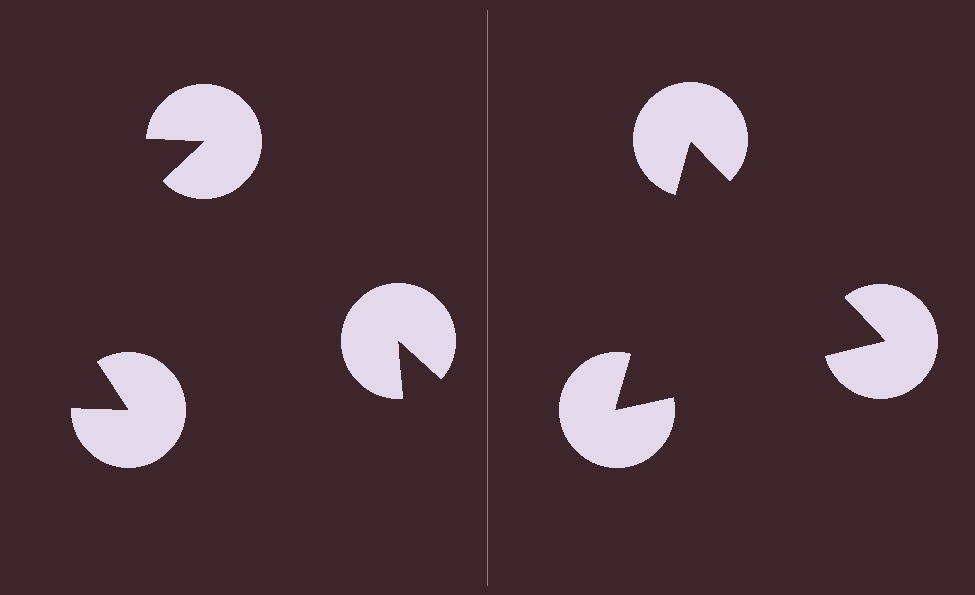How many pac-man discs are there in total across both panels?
6 — 3 on each side.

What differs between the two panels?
The pac-man discs are positioned identically on both sides; only the wedge orientations differ. On the right they align to a triangle; on the left they are misaligned.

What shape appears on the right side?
An illusory triangle.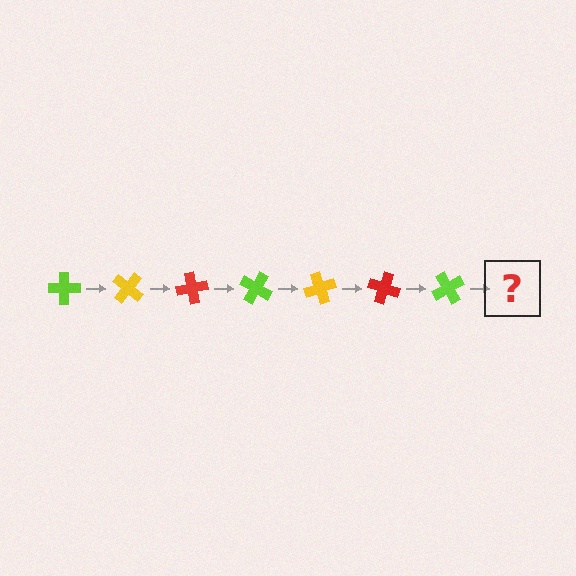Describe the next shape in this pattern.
It should be a yellow cross, rotated 280 degrees from the start.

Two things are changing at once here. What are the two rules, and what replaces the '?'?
The two rules are that it rotates 40 degrees each step and the color cycles through lime, yellow, and red. The '?' should be a yellow cross, rotated 280 degrees from the start.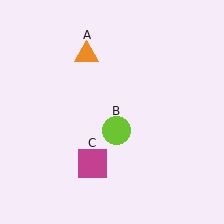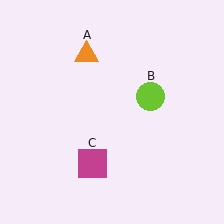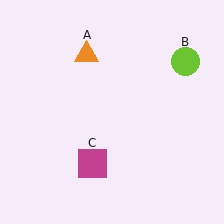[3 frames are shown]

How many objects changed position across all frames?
1 object changed position: lime circle (object B).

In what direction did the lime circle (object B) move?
The lime circle (object B) moved up and to the right.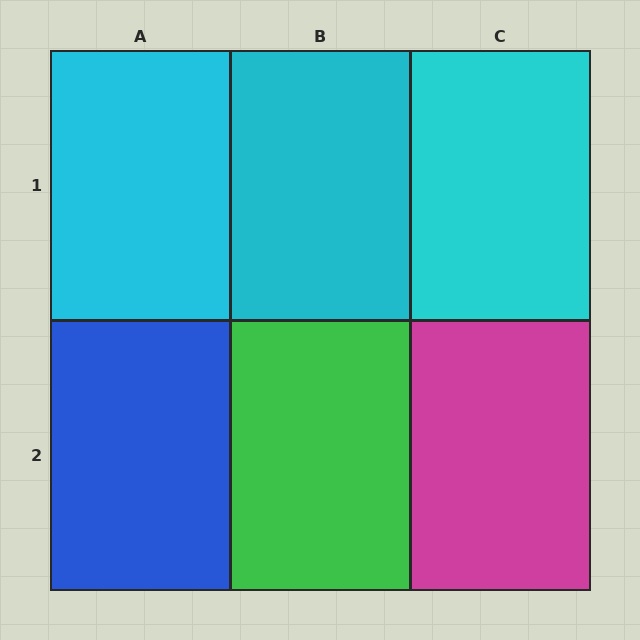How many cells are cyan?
3 cells are cyan.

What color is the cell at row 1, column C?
Cyan.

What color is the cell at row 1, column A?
Cyan.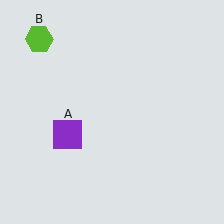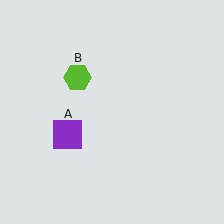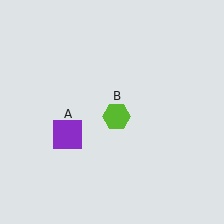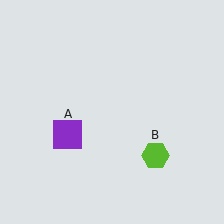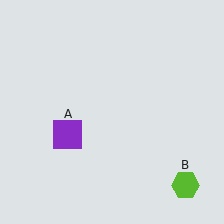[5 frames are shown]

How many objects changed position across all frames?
1 object changed position: lime hexagon (object B).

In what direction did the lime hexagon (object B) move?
The lime hexagon (object B) moved down and to the right.